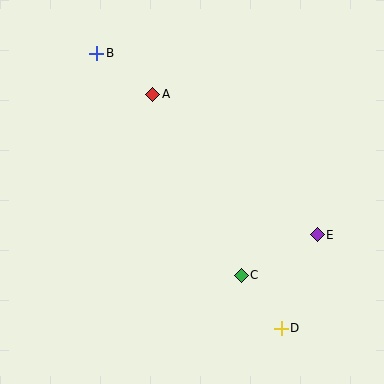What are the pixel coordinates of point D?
Point D is at (281, 328).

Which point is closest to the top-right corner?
Point E is closest to the top-right corner.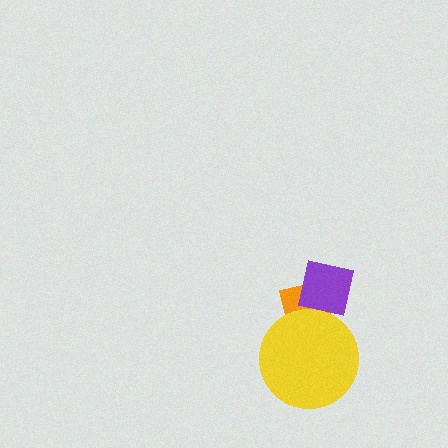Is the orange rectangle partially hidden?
Yes, it is partially covered by another shape.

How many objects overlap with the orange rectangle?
2 objects overlap with the orange rectangle.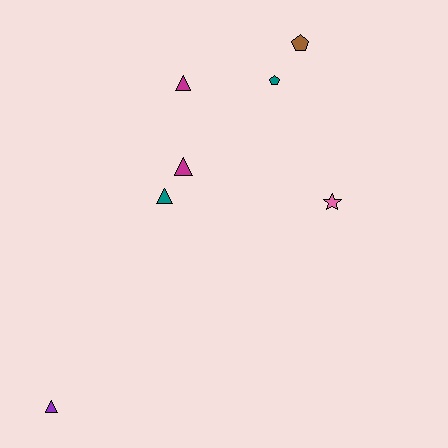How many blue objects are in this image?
There are no blue objects.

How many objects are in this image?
There are 7 objects.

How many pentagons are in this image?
There are 2 pentagons.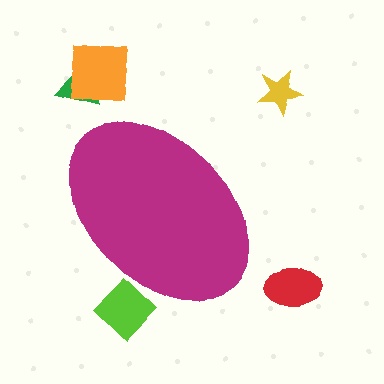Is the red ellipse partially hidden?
No, the red ellipse is fully visible.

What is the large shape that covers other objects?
A magenta ellipse.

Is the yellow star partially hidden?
No, the yellow star is fully visible.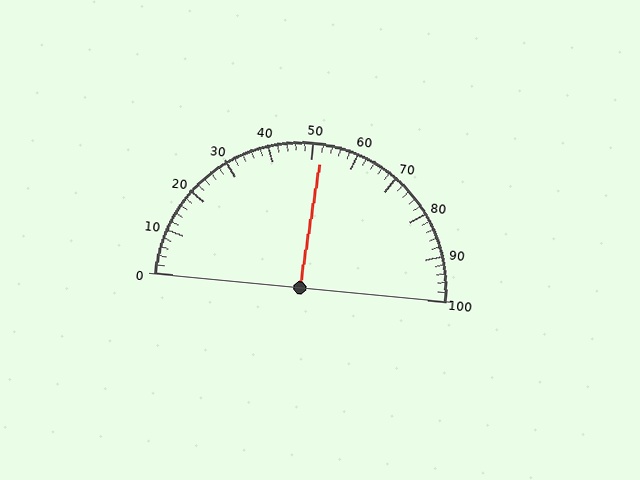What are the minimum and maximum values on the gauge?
The gauge ranges from 0 to 100.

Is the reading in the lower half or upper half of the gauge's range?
The reading is in the upper half of the range (0 to 100).